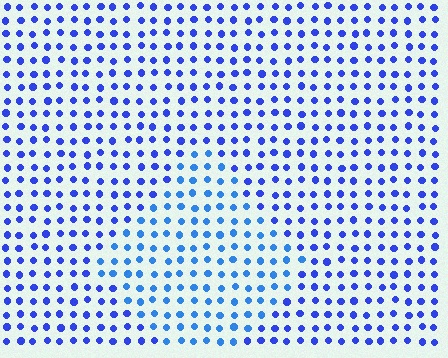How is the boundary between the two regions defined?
The boundary is defined purely by a slight shift in hue (about 22 degrees). Spacing, size, and orientation are identical on both sides.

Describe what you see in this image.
The image is filled with small blue elements in a uniform arrangement. A diamond-shaped region is visible where the elements are tinted to a slightly different hue, forming a subtle color boundary.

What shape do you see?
I see a diamond.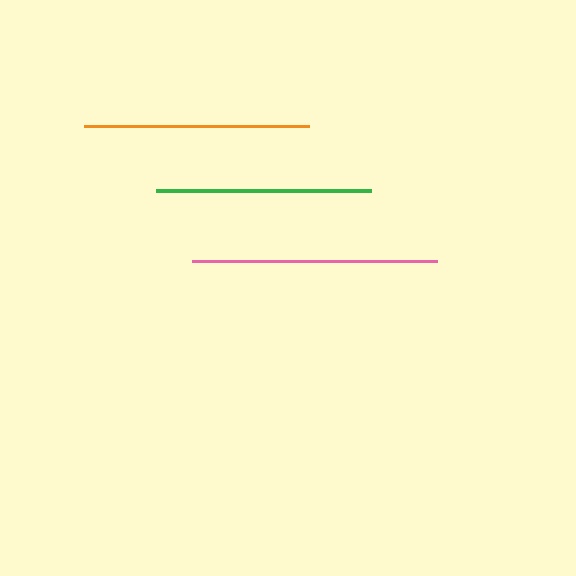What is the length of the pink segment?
The pink segment is approximately 245 pixels long.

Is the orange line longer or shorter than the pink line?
The pink line is longer than the orange line.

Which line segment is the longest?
The pink line is the longest at approximately 245 pixels.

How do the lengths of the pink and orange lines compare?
The pink and orange lines are approximately the same length.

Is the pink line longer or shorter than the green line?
The pink line is longer than the green line.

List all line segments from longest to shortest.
From longest to shortest: pink, orange, green.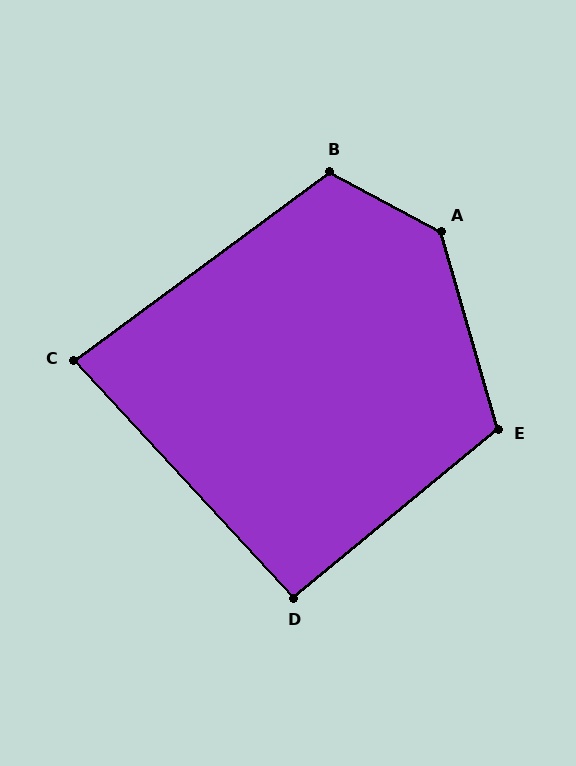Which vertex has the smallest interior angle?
C, at approximately 84 degrees.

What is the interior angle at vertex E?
Approximately 113 degrees (obtuse).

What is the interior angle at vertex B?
Approximately 115 degrees (obtuse).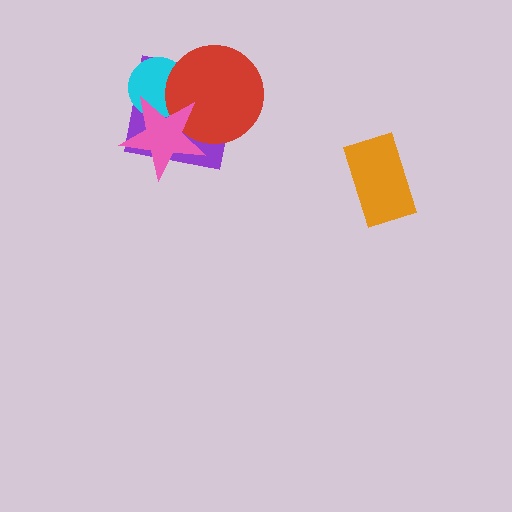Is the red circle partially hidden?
Yes, it is partially covered by another shape.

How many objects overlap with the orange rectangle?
0 objects overlap with the orange rectangle.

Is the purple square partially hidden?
Yes, it is partially covered by another shape.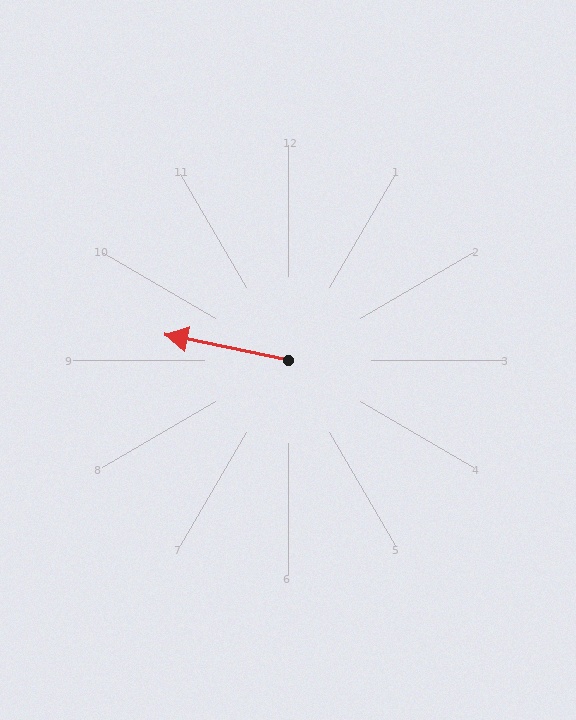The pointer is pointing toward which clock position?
Roughly 9 o'clock.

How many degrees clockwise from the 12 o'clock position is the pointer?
Approximately 282 degrees.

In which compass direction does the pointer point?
West.